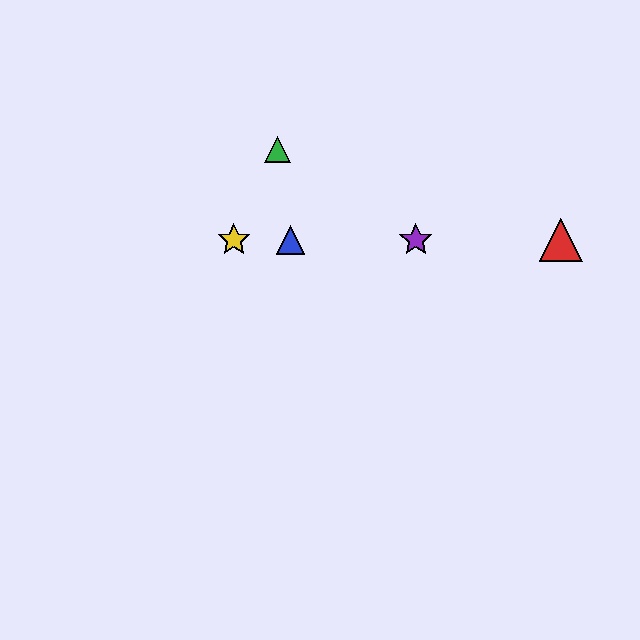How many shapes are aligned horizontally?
4 shapes (the red triangle, the blue triangle, the yellow star, the purple star) are aligned horizontally.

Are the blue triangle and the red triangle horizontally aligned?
Yes, both are at y≈240.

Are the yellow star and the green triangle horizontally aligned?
No, the yellow star is at y≈240 and the green triangle is at y≈149.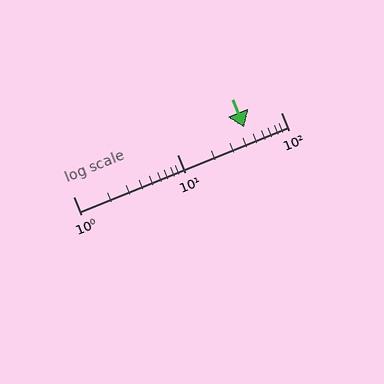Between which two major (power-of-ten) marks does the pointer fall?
The pointer is between 10 and 100.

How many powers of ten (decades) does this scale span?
The scale spans 2 decades, from 1 to 100.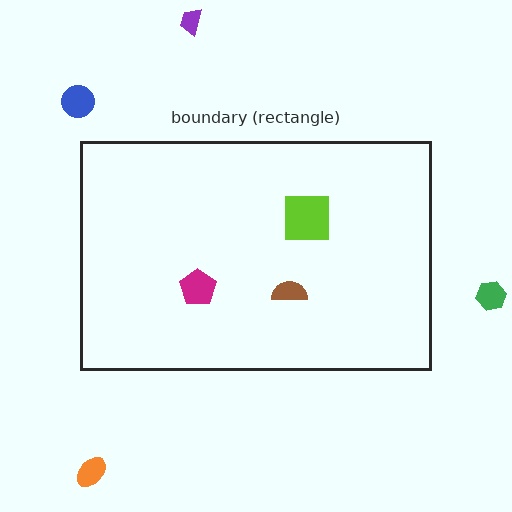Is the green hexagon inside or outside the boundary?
Outside.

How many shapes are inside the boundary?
3 inside, 4 outside.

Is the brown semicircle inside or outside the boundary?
Inside.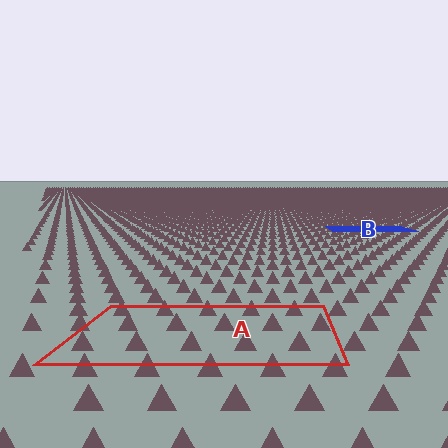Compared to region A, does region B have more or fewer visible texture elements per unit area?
Region B has more texture elements per unit area — they are packed more densely because it is farther away.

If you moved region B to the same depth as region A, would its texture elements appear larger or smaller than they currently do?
They would appear larger. At a closer depth, the same texture elements are projected at a bigger on-screen size.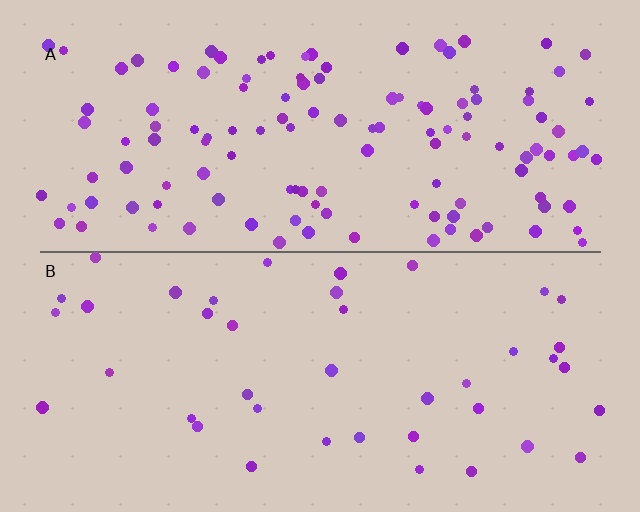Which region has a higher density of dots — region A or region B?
A (the top).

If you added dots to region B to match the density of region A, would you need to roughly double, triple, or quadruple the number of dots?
Approximately triple.